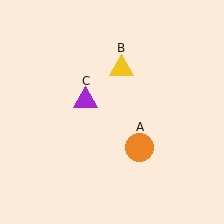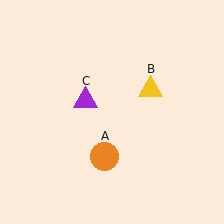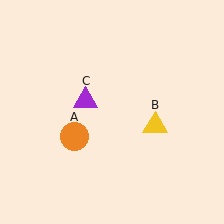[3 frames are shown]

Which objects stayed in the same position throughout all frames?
Purple triangle (object C) remained stationary.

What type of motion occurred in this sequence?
The orange circle (object A), yellow triangle (object B) rotated clockwise around the center of the scene.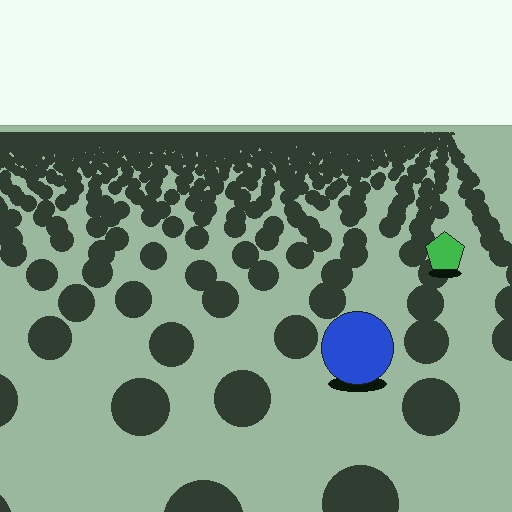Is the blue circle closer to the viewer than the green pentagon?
Yes. The blue circle is closer — you can tell from the texture gradient: the ground texture is coarser near it.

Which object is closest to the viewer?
The blue circle is closest. The texture marks near it are larger and more spread out.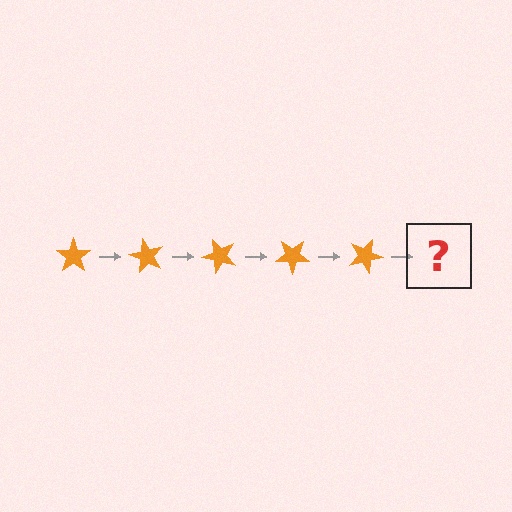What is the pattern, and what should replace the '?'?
The pattern is that the star rotates 60 degrees each step. The '?' should be an orange star rotated 300 degrees.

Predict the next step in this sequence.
The next step is an orange star rotated 300 degrees.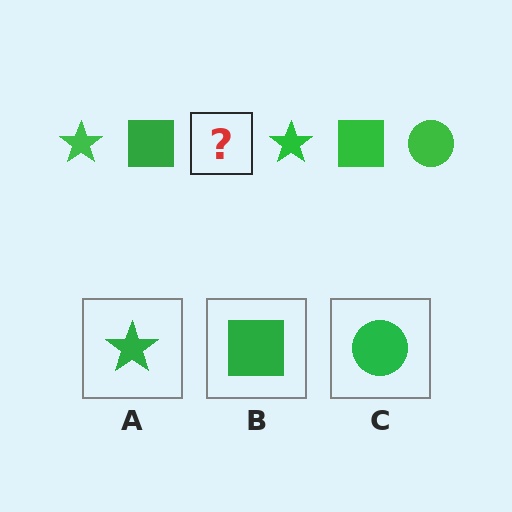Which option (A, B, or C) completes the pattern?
C.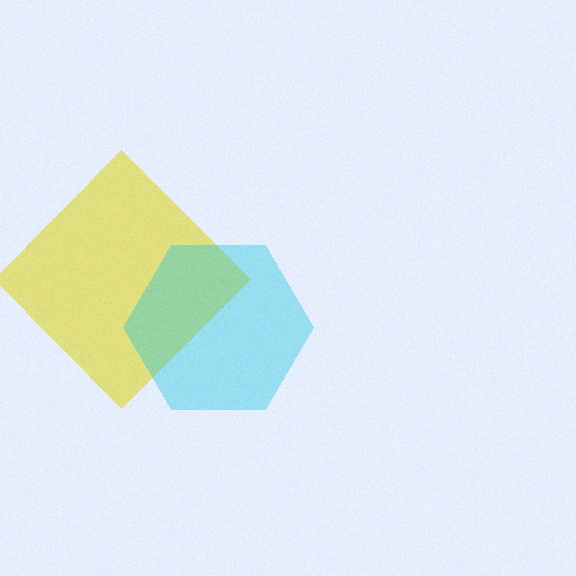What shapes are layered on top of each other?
The layered shapes are: a yellow diamond, a cyan hexagon.